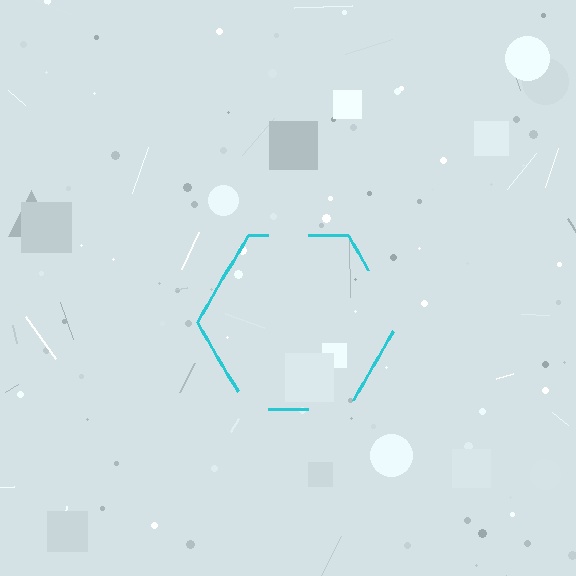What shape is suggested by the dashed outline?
The dashed outline suggests a hexagon.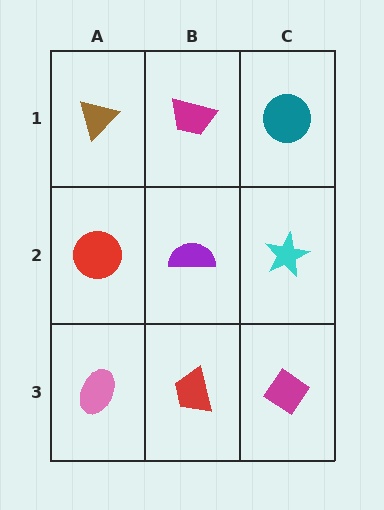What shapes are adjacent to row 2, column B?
A magenta trapezoid (row 1, column B), a red trapezoid (row 3, column B), a red circle (row 2, column A), a cyan star (row 2, column C).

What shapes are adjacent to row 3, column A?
A red circle (row 2, column A), a red trapezoid (row 3, column B).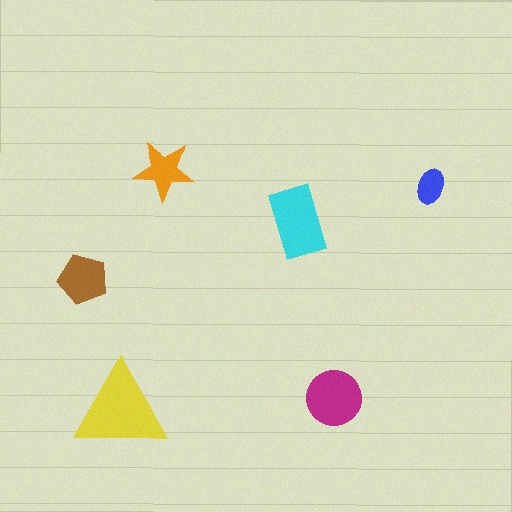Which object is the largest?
The yellow triangle.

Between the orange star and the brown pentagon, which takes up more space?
The brown pentagon.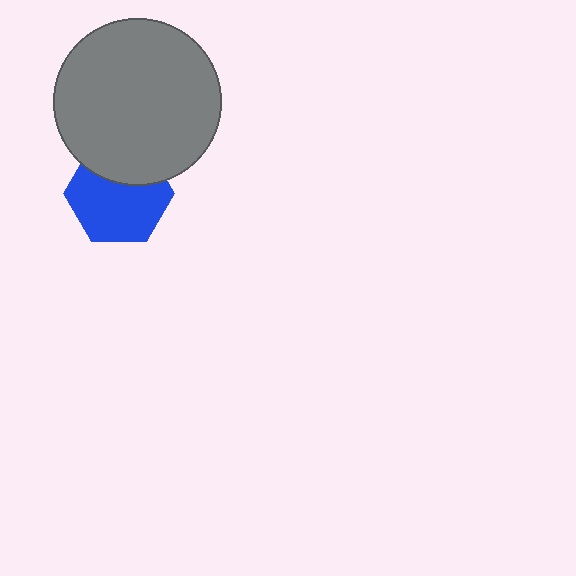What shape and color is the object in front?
The object in front is a gray circle.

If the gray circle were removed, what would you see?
You would see the complete blue hexagon.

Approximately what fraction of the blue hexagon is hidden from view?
Roughly 32% of the blue hexagon is hidden behind the gray circle.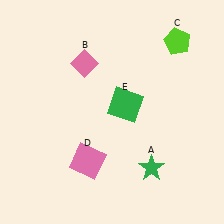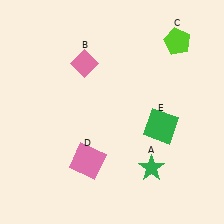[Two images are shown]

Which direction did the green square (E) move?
The green square (E) moved right.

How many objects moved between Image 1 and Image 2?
1 object moved between the two images.